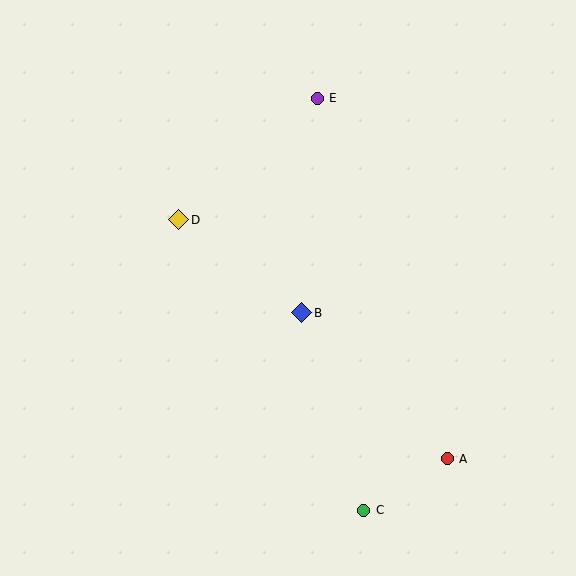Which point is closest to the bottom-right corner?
Point A is closest to the bottom-right corner.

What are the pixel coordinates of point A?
Point A is at (447, 459).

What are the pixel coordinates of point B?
Point B is at (302, 313).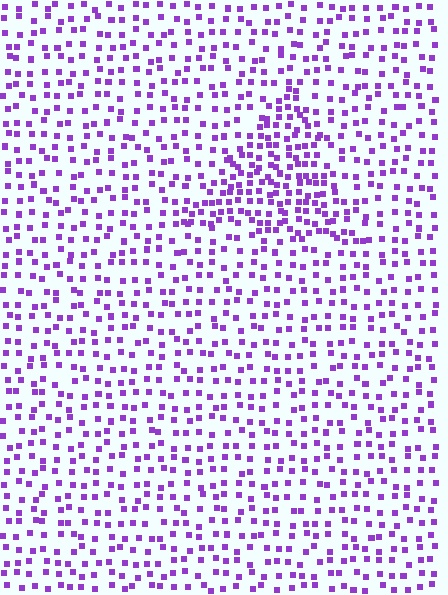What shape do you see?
I see a triangle.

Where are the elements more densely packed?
The elements are more densely packed inside the triangle boundary.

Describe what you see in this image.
The image contains small purple elements arranged at two different densities. A triangle-shaped region is visible where the elements are more densely packed than the surrounding area.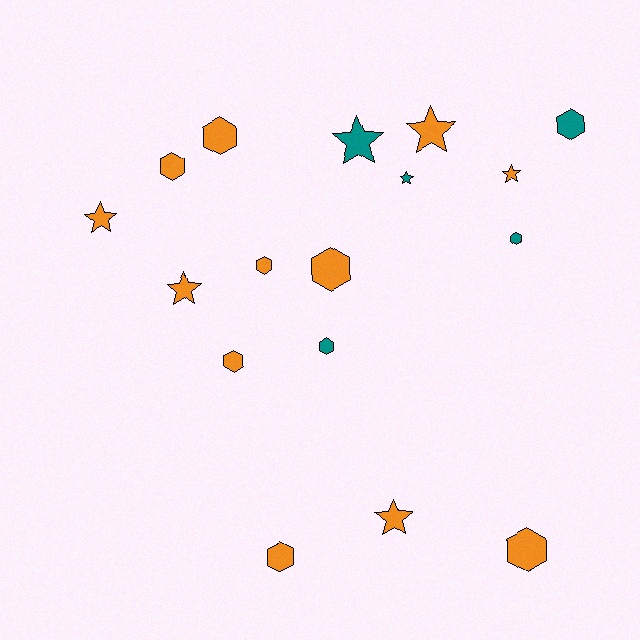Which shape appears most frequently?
Hexagon, with 10 objects.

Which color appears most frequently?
Orange, with 12 objects.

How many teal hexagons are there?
There are 3 teal hexagons.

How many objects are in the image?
There are 17 objects.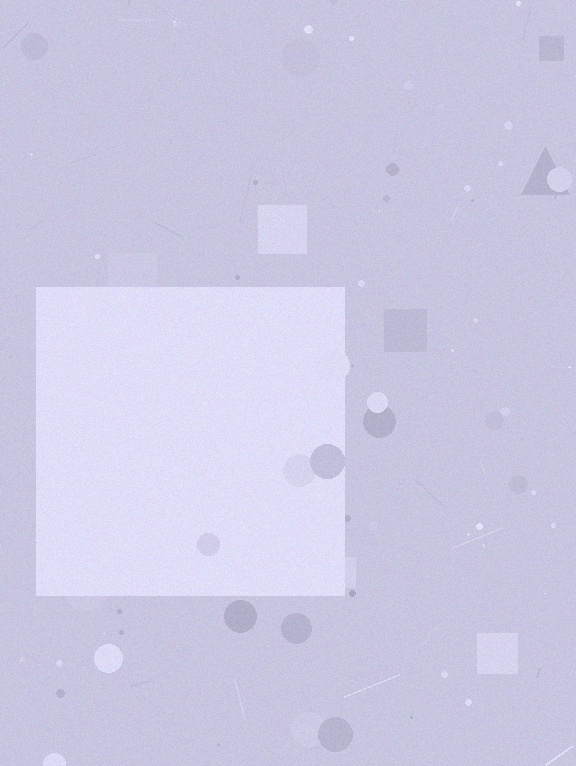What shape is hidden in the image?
A square is hidden in the image.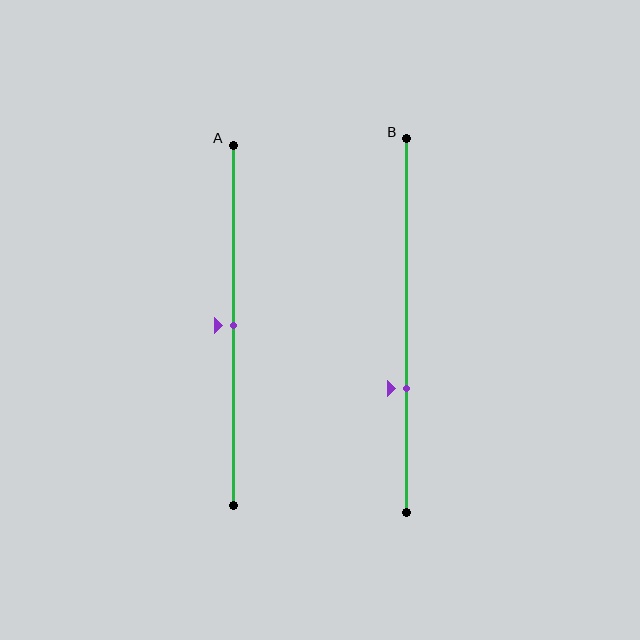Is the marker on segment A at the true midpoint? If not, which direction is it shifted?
Yes, the marker on segment A is at the true midpoint.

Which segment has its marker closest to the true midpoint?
Segment A has its marker closest to the true midpoint.